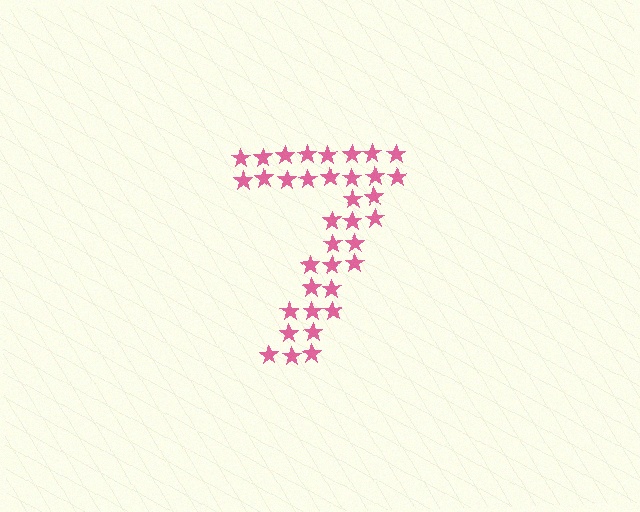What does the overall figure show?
The overall figure shows the digit 7.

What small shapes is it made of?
It is made of small stars.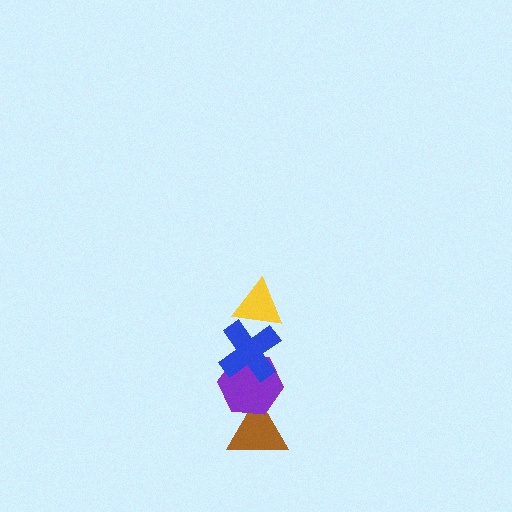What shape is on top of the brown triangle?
The purple hexagon is on top of the brown triangle.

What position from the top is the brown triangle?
The brown triangle is 4th from the top.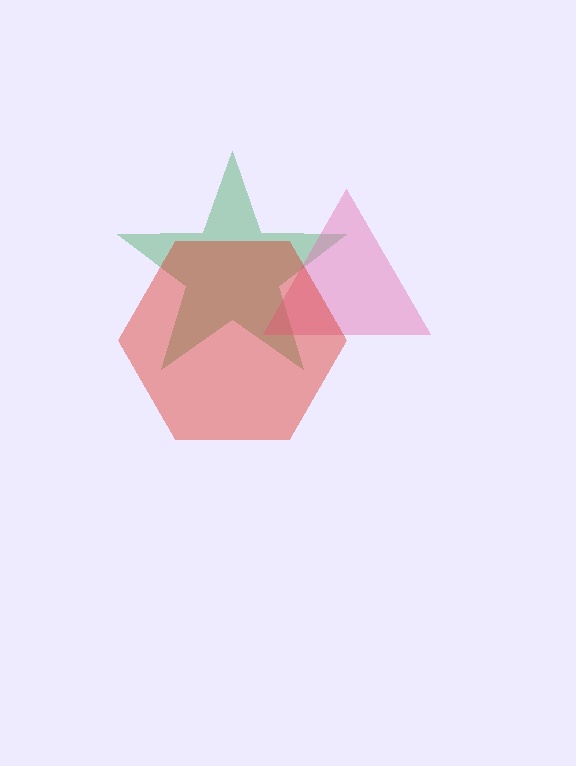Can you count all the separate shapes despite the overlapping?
Yes, there are 3 separate shapes.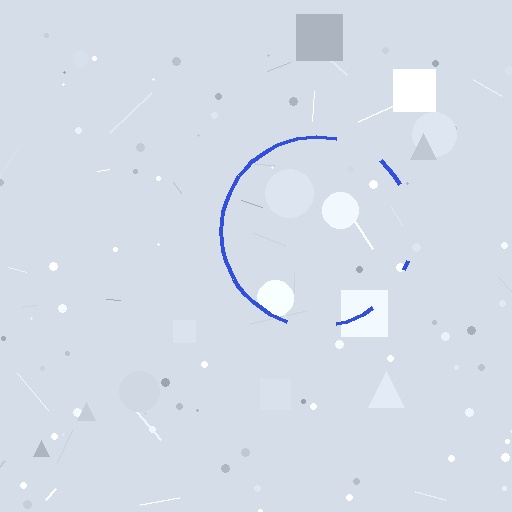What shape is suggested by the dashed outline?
The dashed outline suggests a circle.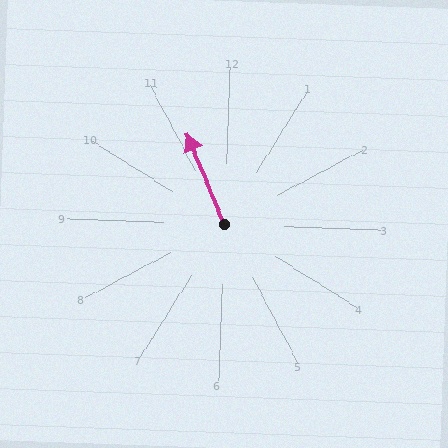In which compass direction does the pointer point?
Northwest.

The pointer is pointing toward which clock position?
Roughly 11 o'clock.